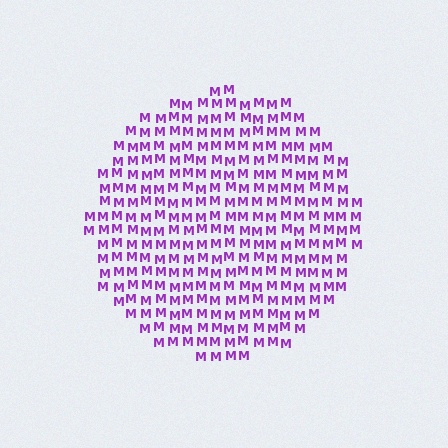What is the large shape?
The large shape is a circle.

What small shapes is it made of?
It is made of small letter M's.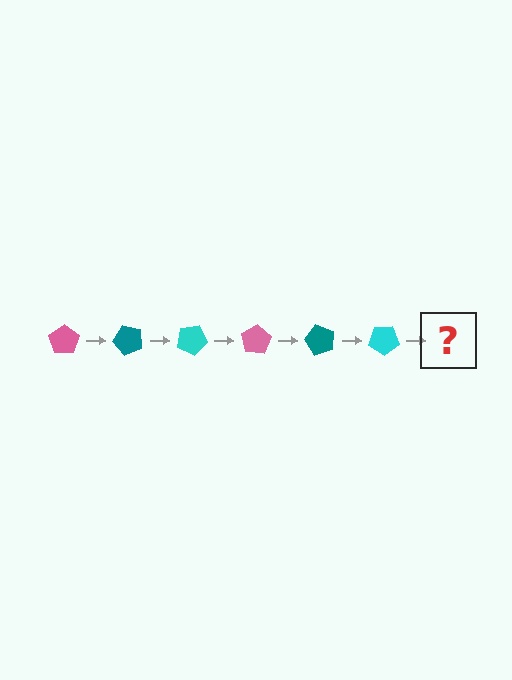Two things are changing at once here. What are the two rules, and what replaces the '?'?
The two rules are that it rotates 50 degrees each step and the color cycles through pink, teal, and cyan. The '?' should be a pink pentagon, rotated 300 degrees from the start.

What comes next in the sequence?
The next element should be a pink pentagon, rotated 300 degrees from the start.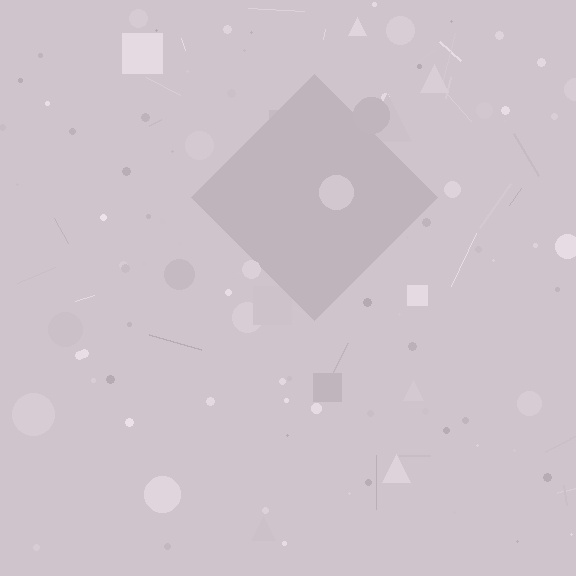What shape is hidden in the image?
A diamond is hidden in the image.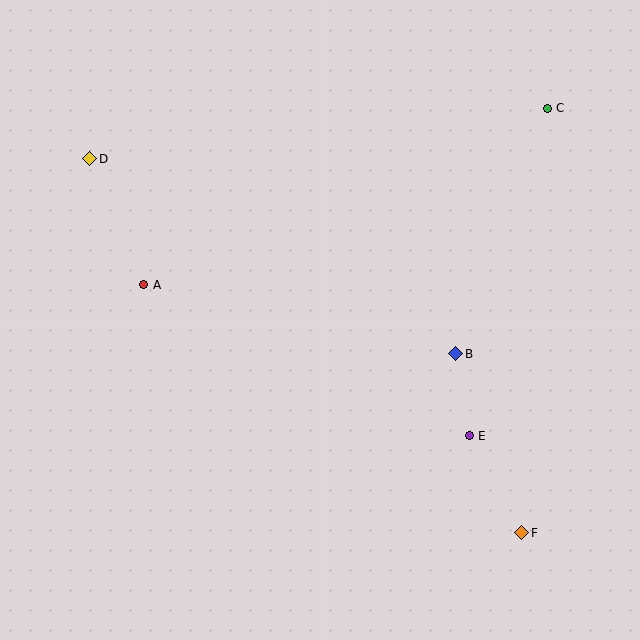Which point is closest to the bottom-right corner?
Point F is closest to the bottom-right corner.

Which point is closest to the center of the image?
Point B at (456, 354) is closest to the center.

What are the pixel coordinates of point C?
Point C is at (547, 108).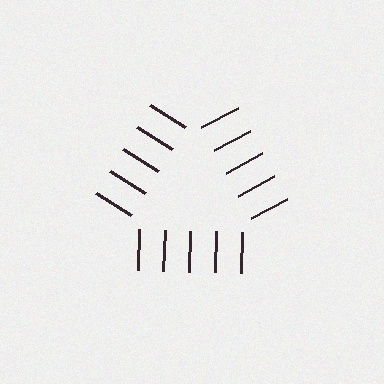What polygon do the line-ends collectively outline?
An illusory triangle — the line segments terminate on its edges but no continuous stroke is drawn.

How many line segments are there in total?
15 — 5 along each of the 3 edges.